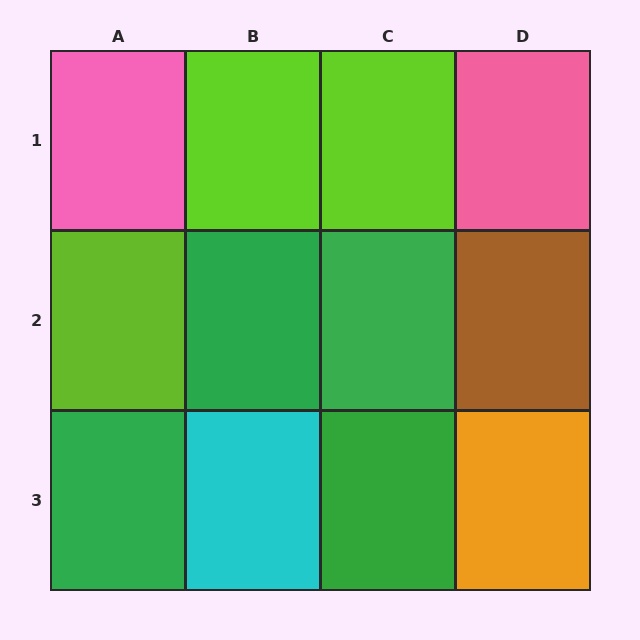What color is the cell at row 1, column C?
Lime.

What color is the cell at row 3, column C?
Green.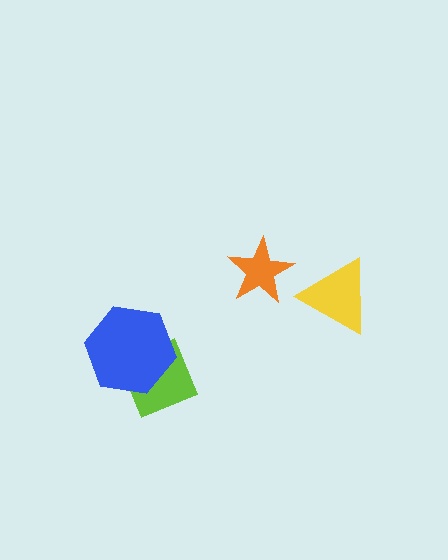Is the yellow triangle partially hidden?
No, no other shape covers it.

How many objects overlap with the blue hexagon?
1 object overlaps with the blue hexagon.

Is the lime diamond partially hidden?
Yes, it is partially covered by another shape.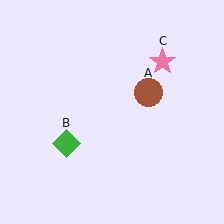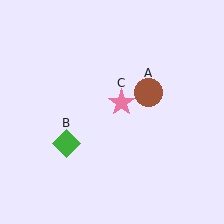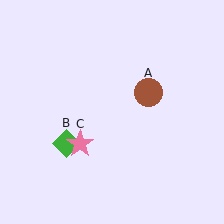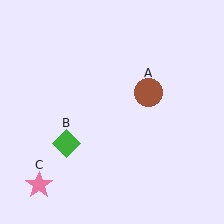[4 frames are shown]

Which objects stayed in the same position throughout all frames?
Brown circle (object A) and green diamond (object B) remained stationary.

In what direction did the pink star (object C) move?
The pink star (object C) moved down and to the left.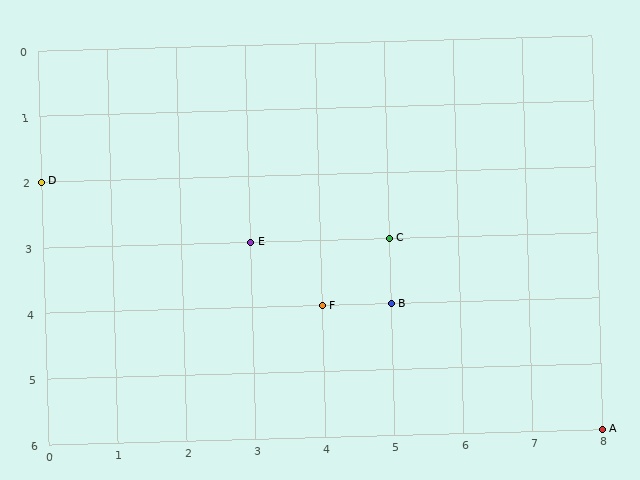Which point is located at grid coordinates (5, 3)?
Point C is at (5, 3).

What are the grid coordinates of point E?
Point E is at grid coordinates (3, 3).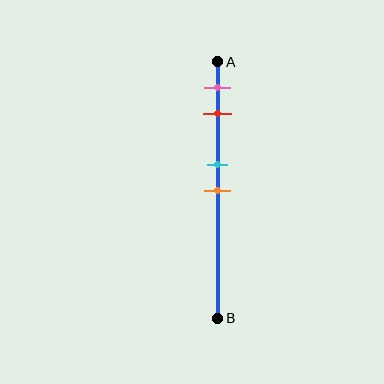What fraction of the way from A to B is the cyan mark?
The cyan mark is approximately 40% (0.4) of the way from A to B.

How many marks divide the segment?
There are 4 marks dividing the segment.